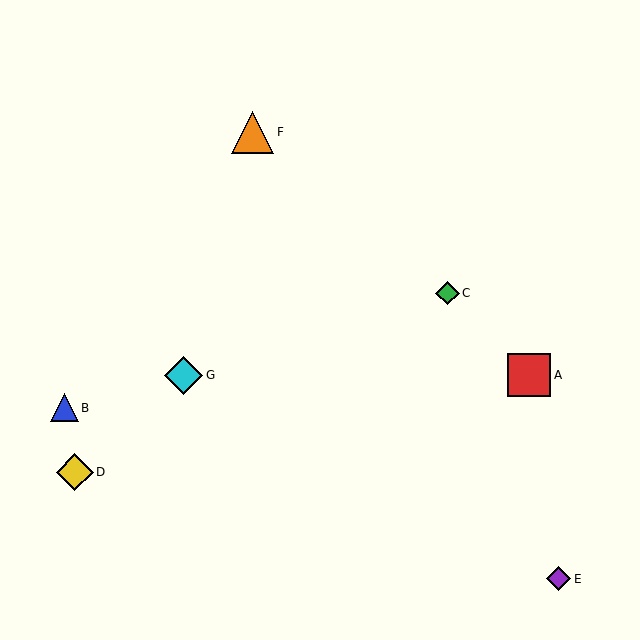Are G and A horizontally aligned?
Yes, both are at y≈375.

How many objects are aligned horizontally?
2 objects (A, G) are aligned horizontally.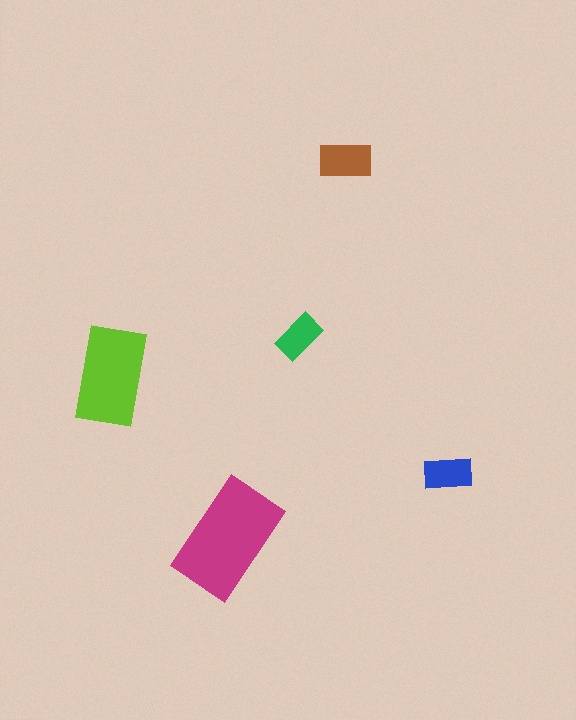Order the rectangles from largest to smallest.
the magenta one, the lime one, the brown one, the blue one, the green one.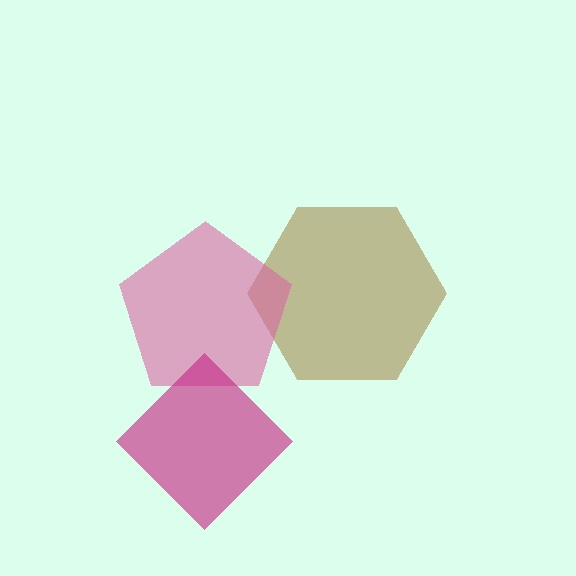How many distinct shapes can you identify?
There are 3 distinct shapes: a brown hexagon, a pink pentagon, a magenta diamond.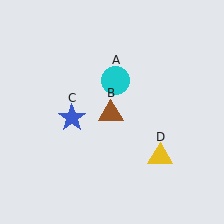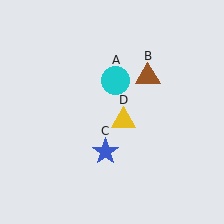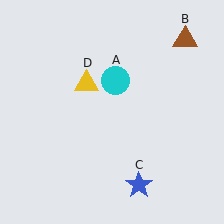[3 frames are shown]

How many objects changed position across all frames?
3 objects changed position: brown triangle (object B), blue star (object C), yellow triangle (object D).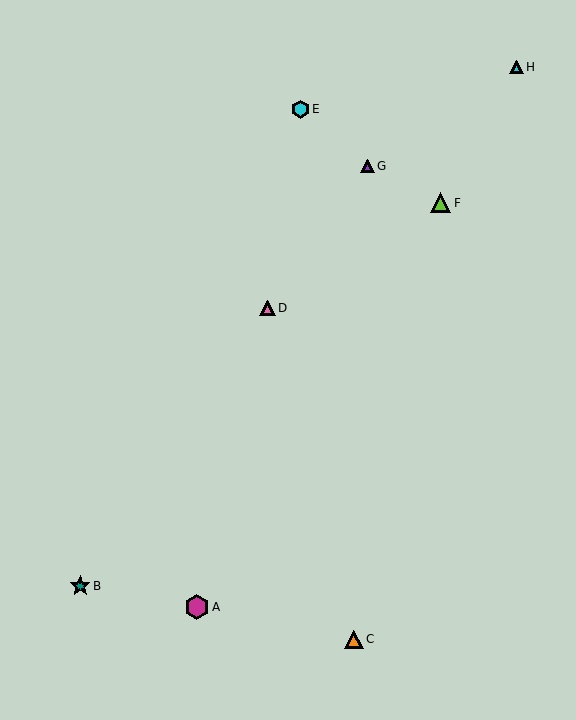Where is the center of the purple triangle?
The center of the purple triangle is at (368, 166).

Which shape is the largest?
The magenta hexagon (labeled A) is the largest.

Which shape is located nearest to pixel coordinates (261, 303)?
The pink triangle (labeled D) at (267, 308) is nearest to that location.